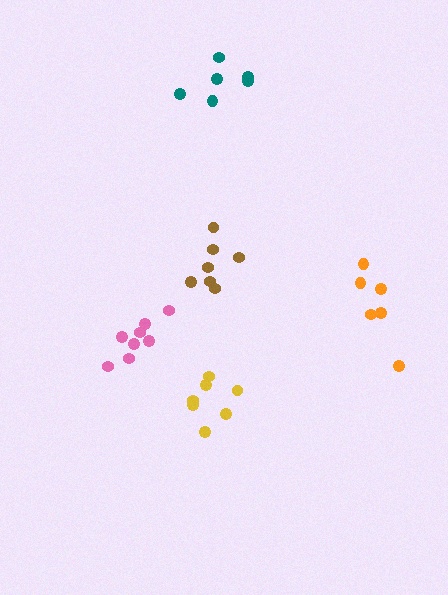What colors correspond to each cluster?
The clusters are colored: yellow, brown, orange, teal, pink.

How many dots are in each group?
Group 1: 7 dots, Group 2: 7 dots, Group 3: 6 dots, Group 4: 6 dots, Group 5: 8 dots (34 total).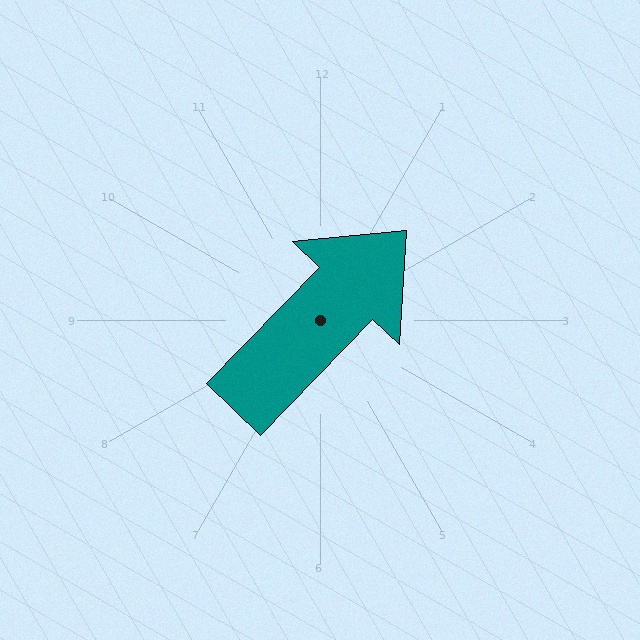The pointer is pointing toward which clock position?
Roughly 1 o'clock.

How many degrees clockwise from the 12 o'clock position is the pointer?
Approximately 44 degrees.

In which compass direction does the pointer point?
Northeast.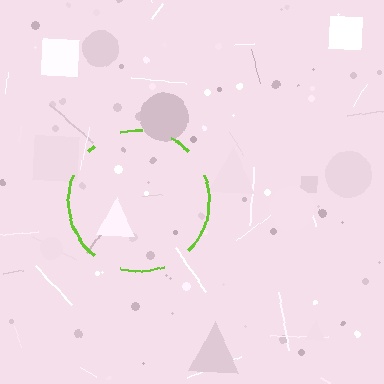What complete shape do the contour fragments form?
The contour fragments form a circle.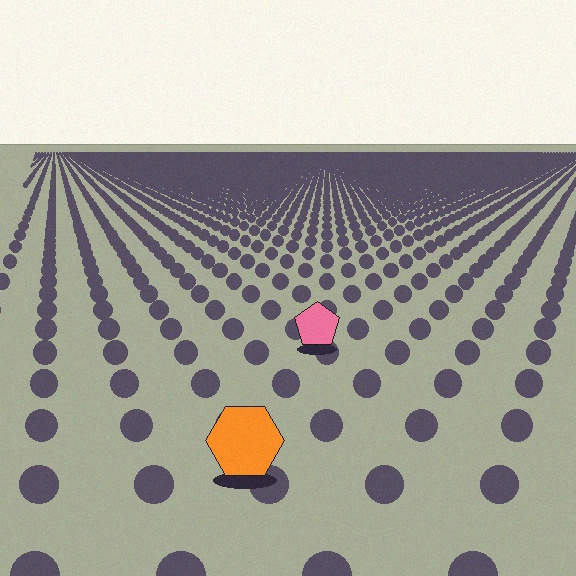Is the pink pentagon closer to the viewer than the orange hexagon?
No. The orange hexagon is closer — you can tell from the texture gradient: the ground texture is coarser near it.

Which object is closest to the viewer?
The orange hexagon is closest. The texture marks near it are larger and more spread out.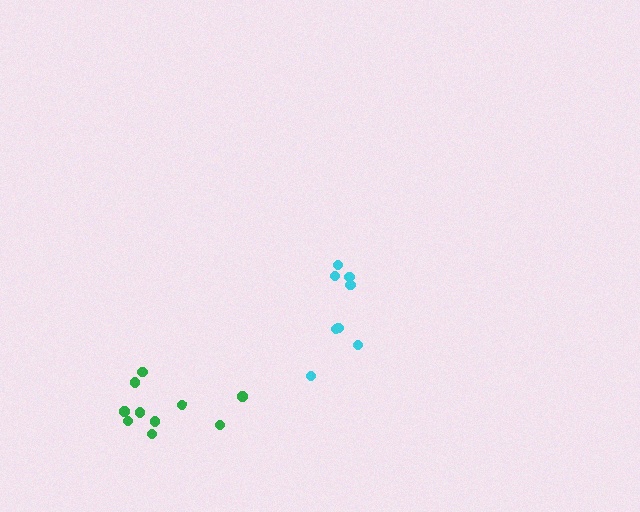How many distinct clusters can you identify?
There are 2 distinct clusters.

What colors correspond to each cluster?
The clusters are colored: green, cyan.